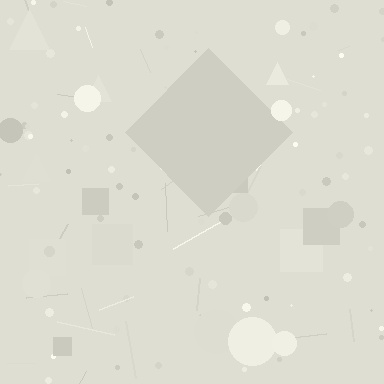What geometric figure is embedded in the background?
A diamond is embedded in the background.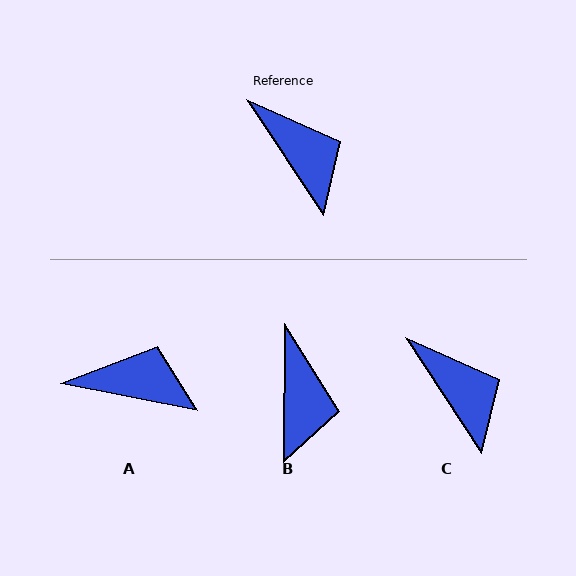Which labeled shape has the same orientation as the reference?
C.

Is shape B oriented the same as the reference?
No, it is off by about 34 degrees.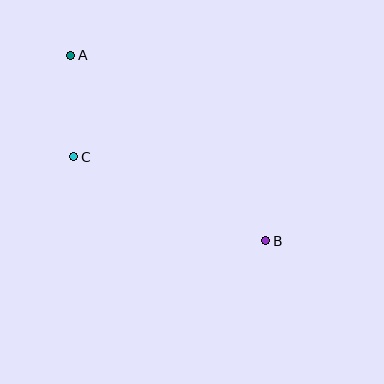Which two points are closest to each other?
Points A and C are closest to each other.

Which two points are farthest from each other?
Points A and B are farthest from each other.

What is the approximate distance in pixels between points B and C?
The distance between B and C is approximately 210 pixels.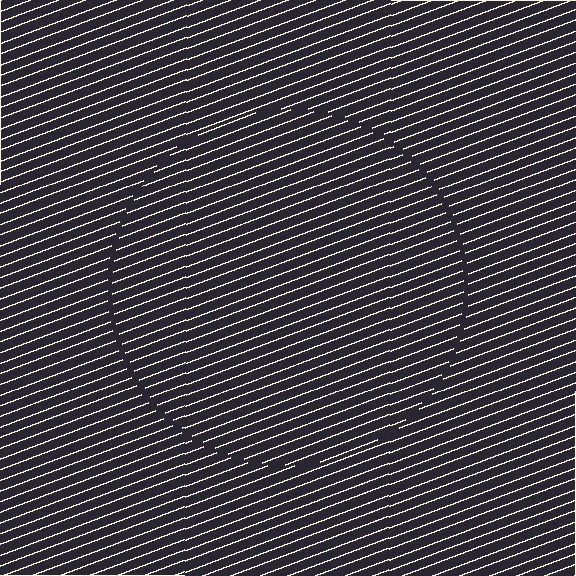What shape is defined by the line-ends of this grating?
An illusory circle. The interior of the shape contains the same grating, shifted by half a period — the contour is defined by the phase discontinuity where line-ends from the inner and outer gratings abut.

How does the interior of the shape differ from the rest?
The interior of the shape contains the same grating, shifted by half a period — the contour is defined by the phase discontinuity where line-ends from the inner and outer gratings abut.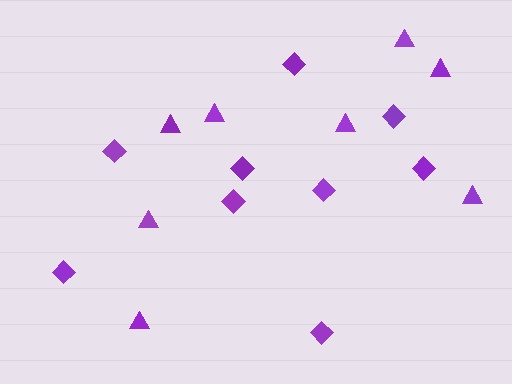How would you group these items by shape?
There are 2 groups: one group of triangles (8) and one group of diamonds (9).